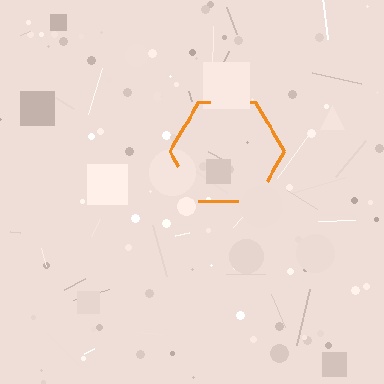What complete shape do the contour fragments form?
The contour fragments form a hexagon.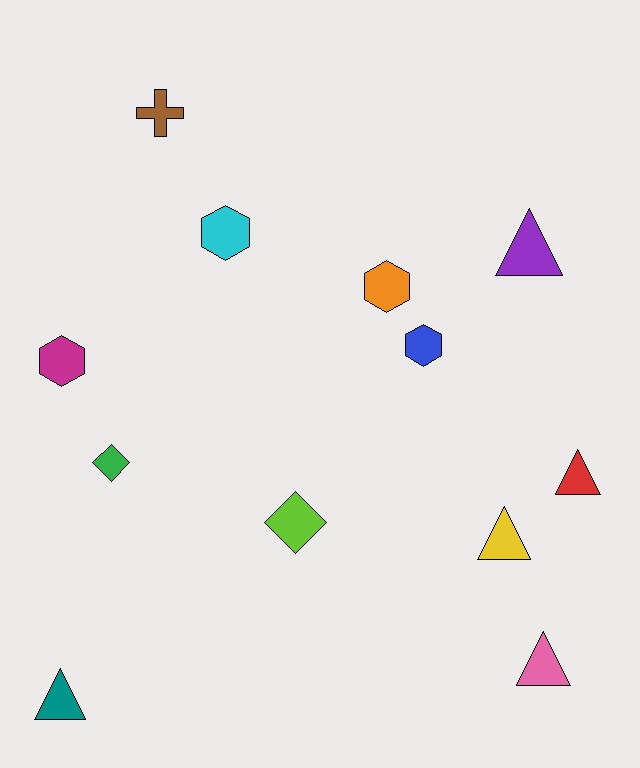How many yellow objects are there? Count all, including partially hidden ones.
There is 1 yellow object.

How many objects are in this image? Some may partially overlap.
There are 12 objects.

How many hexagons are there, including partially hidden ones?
There are 4 hexagons.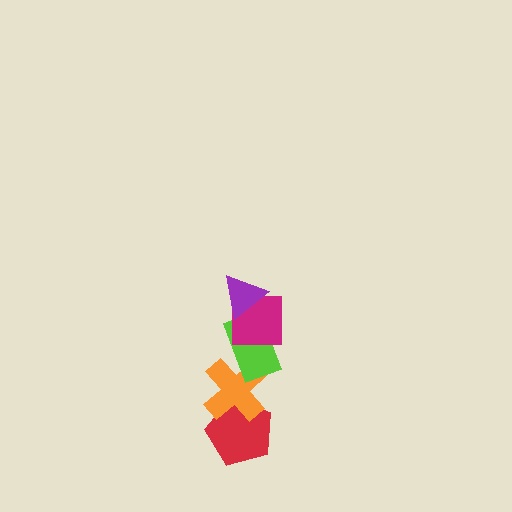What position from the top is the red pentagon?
The red pentagon is 5th from the top.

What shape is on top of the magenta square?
The purple triangle is on top of the magenta square.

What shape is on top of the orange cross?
The lime rectangle is on top of the orange cross.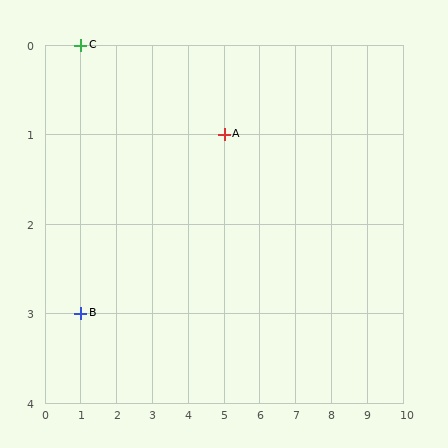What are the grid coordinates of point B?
Point B is at grid coordinates (1, 3).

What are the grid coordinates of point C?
Point C is at grid coordinates (1, 0).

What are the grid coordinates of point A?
Point A is at grid coordinates (5, 1).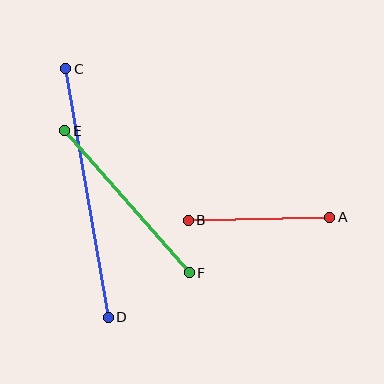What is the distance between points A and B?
The distance is approximately 141 pixels.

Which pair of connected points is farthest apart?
Points C and D are farthest apart.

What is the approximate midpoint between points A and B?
The midpoint is at approximately (259, 219) pixels.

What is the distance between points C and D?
The distance is approximately 252 pixels.